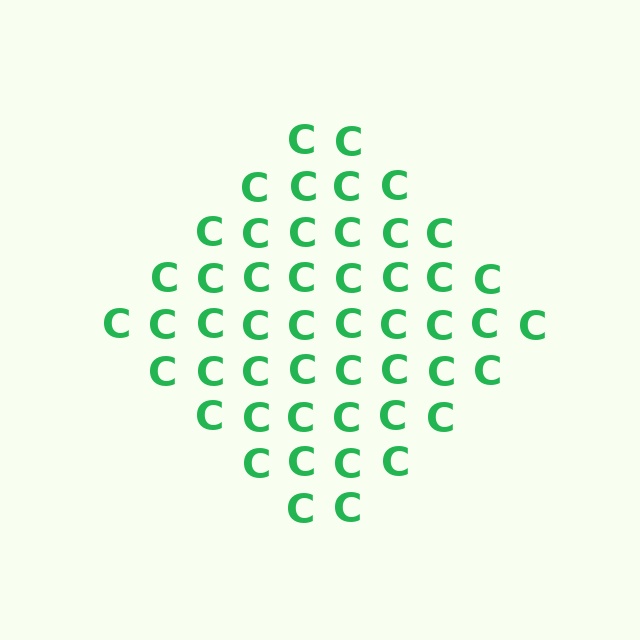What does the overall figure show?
The overall figure shows a diamond.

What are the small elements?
The small elements are letter C's.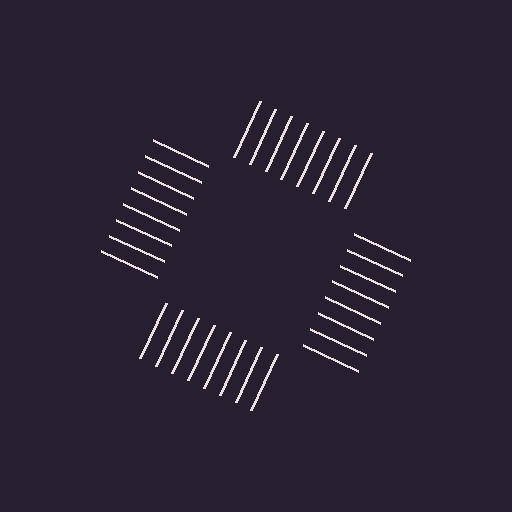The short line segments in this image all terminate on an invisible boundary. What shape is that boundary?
An illusory square — the line segments terminate on its edges but no continuous stroke is drawn.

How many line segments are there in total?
32 — 8 along each of the 4 edges.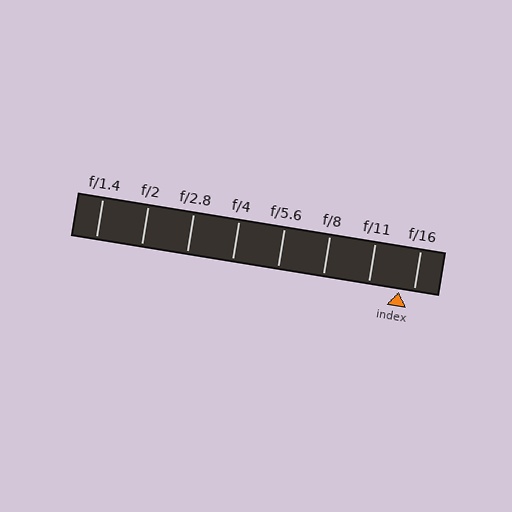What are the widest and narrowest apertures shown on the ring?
The widest aperture shown is f/1.4 and the narrowest is f/16.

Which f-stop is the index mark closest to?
The index mark is closest to f/16.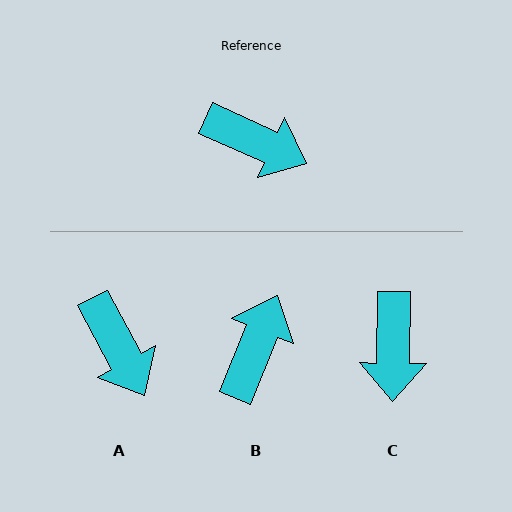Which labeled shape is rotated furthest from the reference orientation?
B, about 92 degrees away.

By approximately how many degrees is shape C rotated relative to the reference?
Approximately 66 degrees clockwise.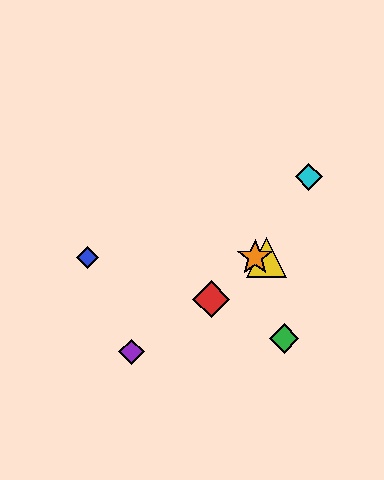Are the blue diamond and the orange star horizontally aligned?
Yes, both are at y≈257.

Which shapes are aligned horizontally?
The blue diamond, the yellow triangle, the orange star are aligned horizontally.